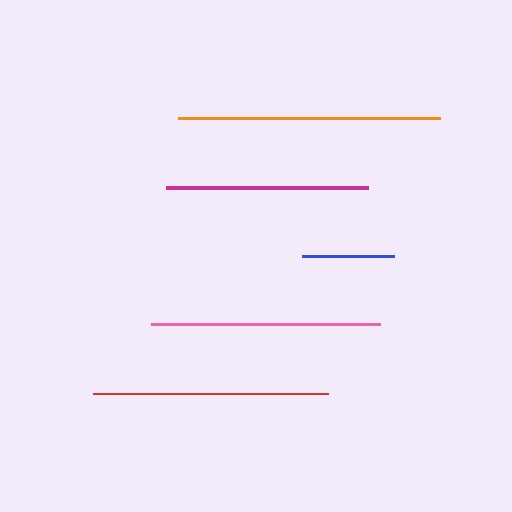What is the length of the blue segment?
The blue segment is approximately 92 pixels long.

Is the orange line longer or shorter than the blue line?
The orange line is longer than the blue line.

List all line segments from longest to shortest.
From longest to shortest: orange, red, pink, magenta, blue.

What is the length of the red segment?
The red segment is approximately 236 pixels long.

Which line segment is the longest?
The orange line is the longest at approximately 262 pixels.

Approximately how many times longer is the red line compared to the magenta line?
The red line is approximately 1.2 times the length of the magenta line.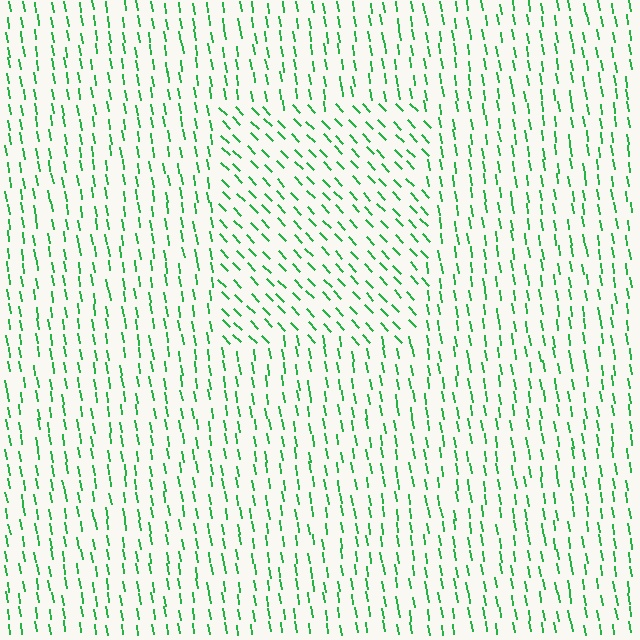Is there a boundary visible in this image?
Yes, there is a texture boundary formed by a change in line orientation.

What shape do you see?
I see a rectangle.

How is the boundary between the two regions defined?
The boundary is defined purely by a change in line orientation (approximately 35 degrees difference). All lines are the same color and thickness.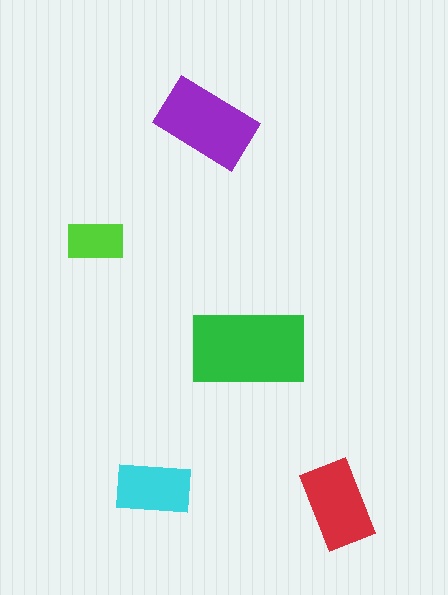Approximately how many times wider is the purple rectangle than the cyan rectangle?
About 1.5 times wider.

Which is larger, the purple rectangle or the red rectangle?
The purple one.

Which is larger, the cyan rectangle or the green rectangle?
The green one.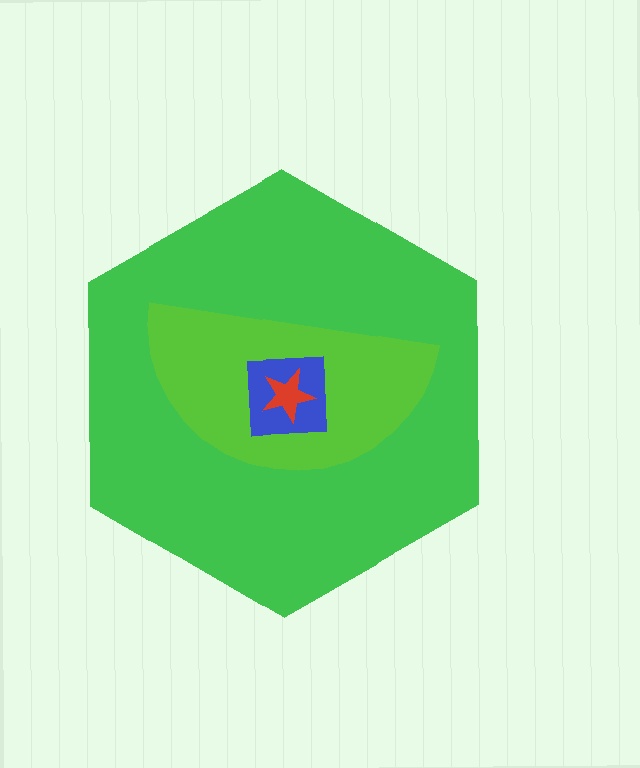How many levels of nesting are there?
4.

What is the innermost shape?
The red star.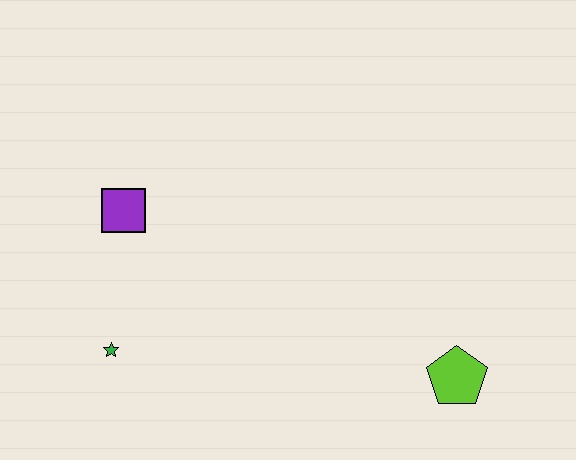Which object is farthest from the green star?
The lime pentagon is farthest from the green star.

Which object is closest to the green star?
The purple square is closest to the green star.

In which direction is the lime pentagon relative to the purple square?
The lime pentagon is to the right of the purple square.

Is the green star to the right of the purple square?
No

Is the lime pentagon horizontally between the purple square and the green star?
No